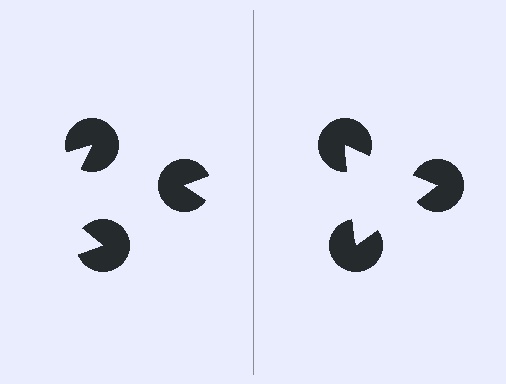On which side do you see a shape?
An illusory triangle appears on the right side. On the left side the wedge cuts are rotated, so no coherent shape forms.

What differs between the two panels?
The pac-man discs are positioned identically on both sides; only the wedge orientations differ. On the right they align to a triangle; on the left they are misaligned.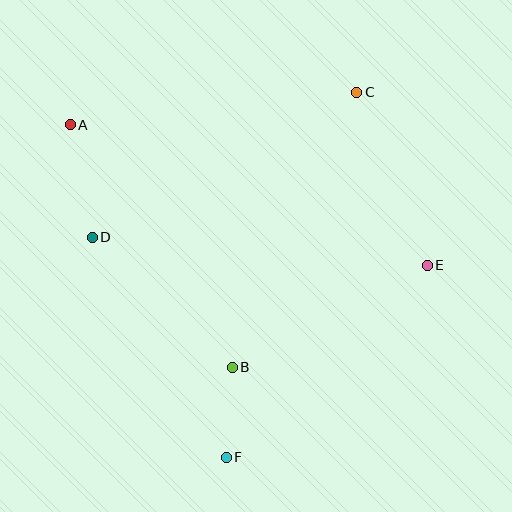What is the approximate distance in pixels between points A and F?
The distance between A and F is approximately 367 pixels.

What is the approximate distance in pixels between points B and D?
The distance between B and D is approximately 191 pixels.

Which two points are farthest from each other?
Points C and F are farthest from each other.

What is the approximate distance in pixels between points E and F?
The distance between E and F is approximately 278 pixels.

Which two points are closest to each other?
Points B and F are closest to each other.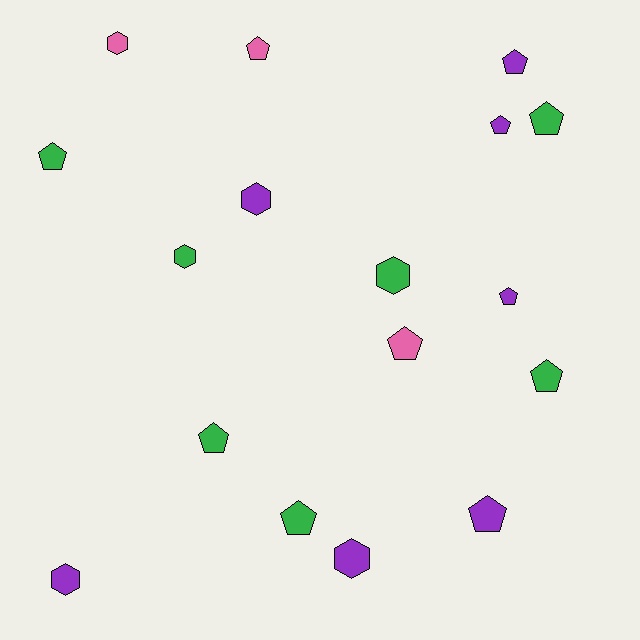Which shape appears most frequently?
Pentagon, with 11 objects.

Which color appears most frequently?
Purple, with 7 objects.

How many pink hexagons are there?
There is 1 pink hexagon.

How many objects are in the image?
There are 17 objects.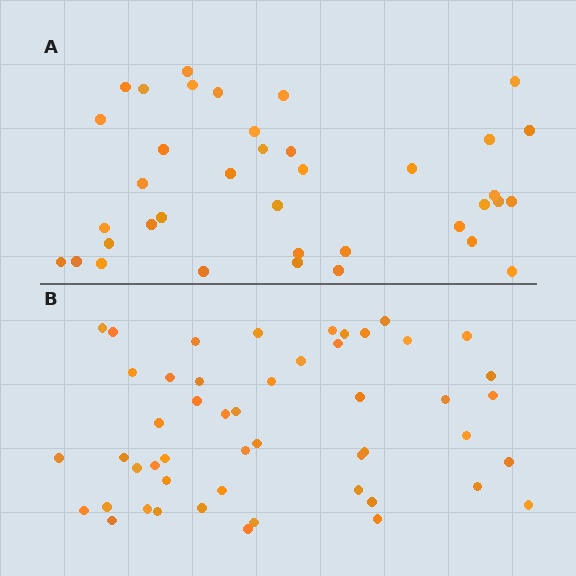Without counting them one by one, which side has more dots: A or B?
Region B (the bottom region) has more dots.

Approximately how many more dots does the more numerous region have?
Region B has roughly 12 or so more dots than region A.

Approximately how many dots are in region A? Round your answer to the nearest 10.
About 40 dots. (The exact count is 38, which rounds to 40.)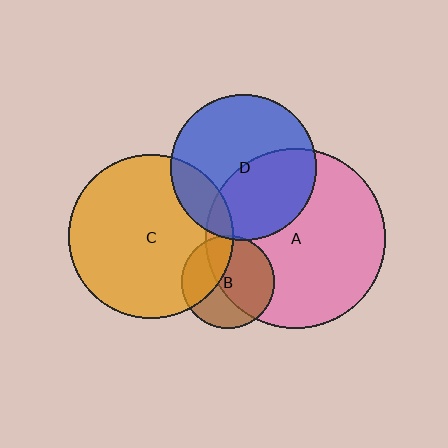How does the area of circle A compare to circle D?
Approximately 1.5 times.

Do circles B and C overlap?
Yes.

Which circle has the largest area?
Circle A (pink).